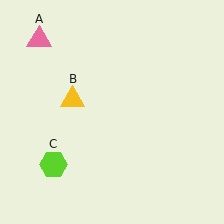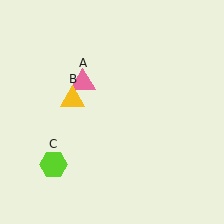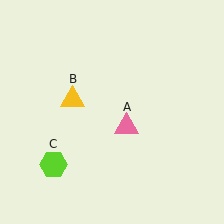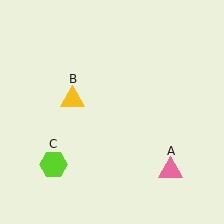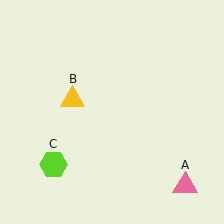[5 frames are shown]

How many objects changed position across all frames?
1 object changed position: pink triangle (object A).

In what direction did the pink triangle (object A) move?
The pink triangle (object A) moved down and to the right.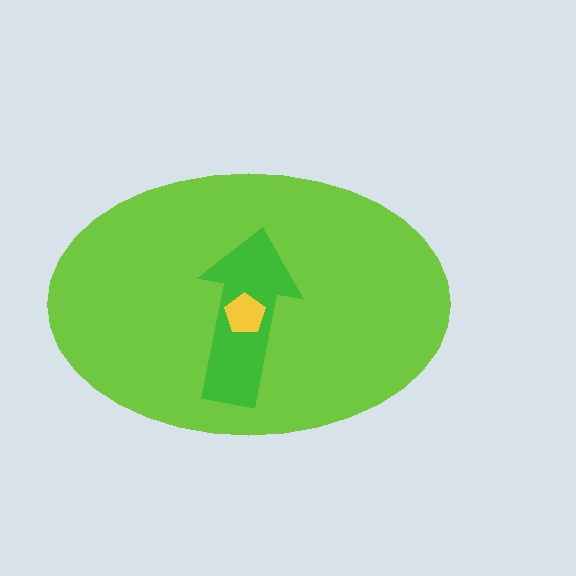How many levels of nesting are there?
3.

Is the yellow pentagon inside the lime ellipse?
Yes.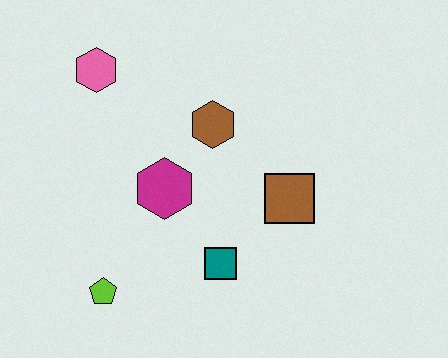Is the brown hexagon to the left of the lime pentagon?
No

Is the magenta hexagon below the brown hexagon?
Yes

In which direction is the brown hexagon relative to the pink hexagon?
The brown hexagon is to the right of the pink hexagon.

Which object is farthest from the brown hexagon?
The lime pentagon is farthest from the brown hexagon.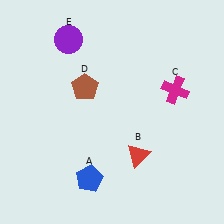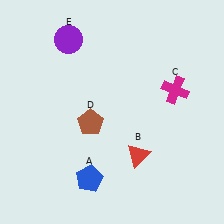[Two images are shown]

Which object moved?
The brown pentagon (D) moved down.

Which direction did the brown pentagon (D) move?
The brown pentagon (D) moved down.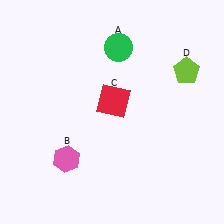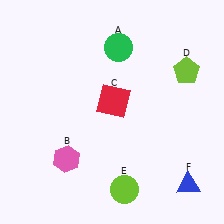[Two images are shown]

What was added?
A lime circle (E), a blue triangle (F) were added in Image 2.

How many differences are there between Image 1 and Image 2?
There are 2 differences between the two images.